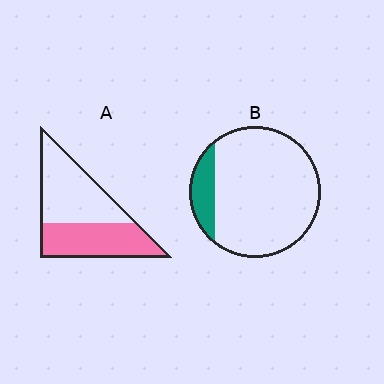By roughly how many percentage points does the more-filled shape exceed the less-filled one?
By roughly 30 percentage points (A over B).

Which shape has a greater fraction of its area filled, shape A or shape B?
Shape A.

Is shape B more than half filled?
No.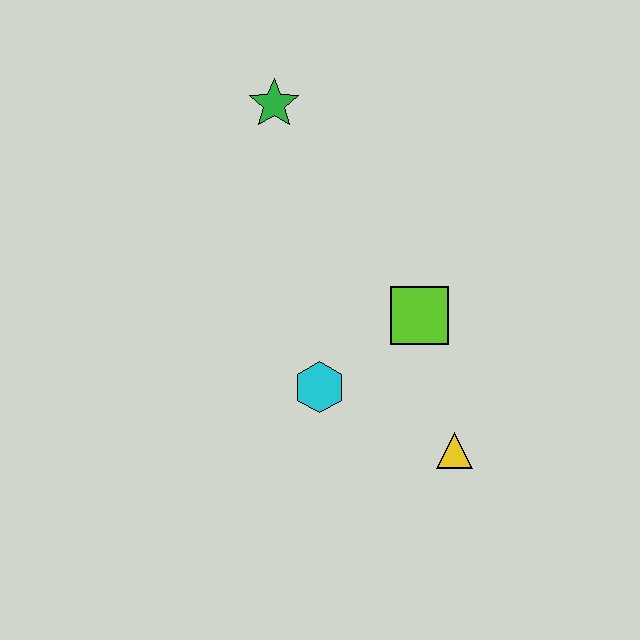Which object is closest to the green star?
The lime square is closest to the green star.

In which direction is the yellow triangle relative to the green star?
The yellow triangle is below the green star.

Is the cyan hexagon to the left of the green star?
No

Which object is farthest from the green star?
The yellow triangle is farthest from the green star.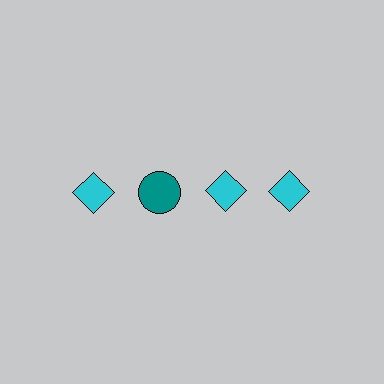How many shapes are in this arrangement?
There are 4 shapes arranged in a grid pattern.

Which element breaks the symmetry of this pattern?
The teal circle in the top row, second from left column breaks the symmetry. All other shapes are cyan diamonds.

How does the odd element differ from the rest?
It differs in both color (teal instead of cyan) and shape (circle instead of diamond).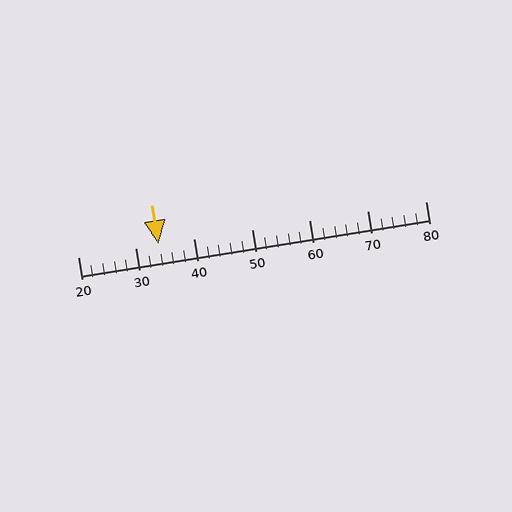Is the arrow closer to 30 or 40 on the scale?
The arrow is closer to 30.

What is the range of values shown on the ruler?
The ruler shows values from 20 to 80.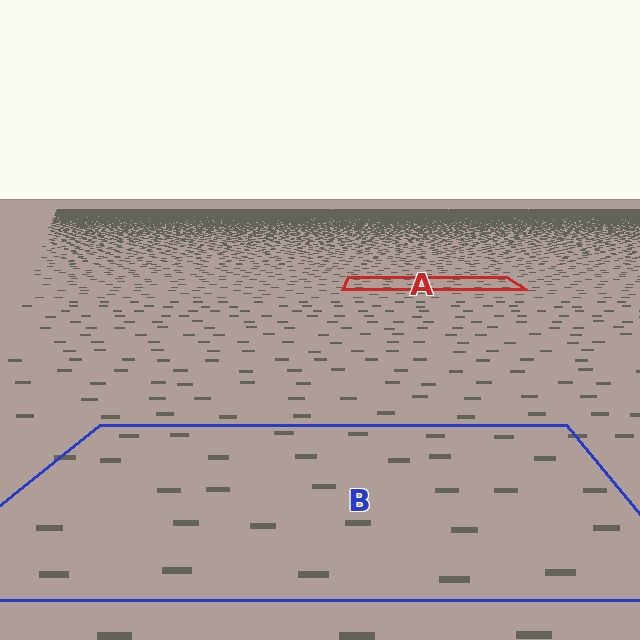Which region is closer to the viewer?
Region B is closer. The texture elements there are larger and more spread out.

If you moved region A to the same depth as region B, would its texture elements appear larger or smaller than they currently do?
They would appear larger. At a closer depth, the same texture elements are projected at a bigger on-screen size.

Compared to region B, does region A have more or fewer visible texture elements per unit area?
Region A has more texture elements per unit area — they are packed more densely because it is farther away.